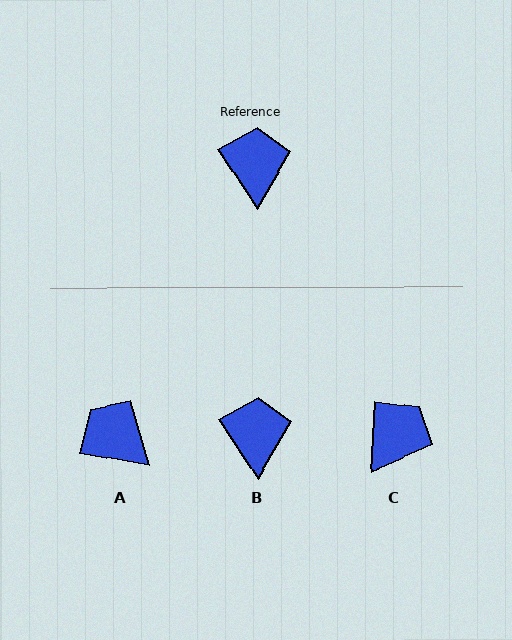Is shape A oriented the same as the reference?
No, it is off by about 46 degrees.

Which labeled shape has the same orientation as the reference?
B.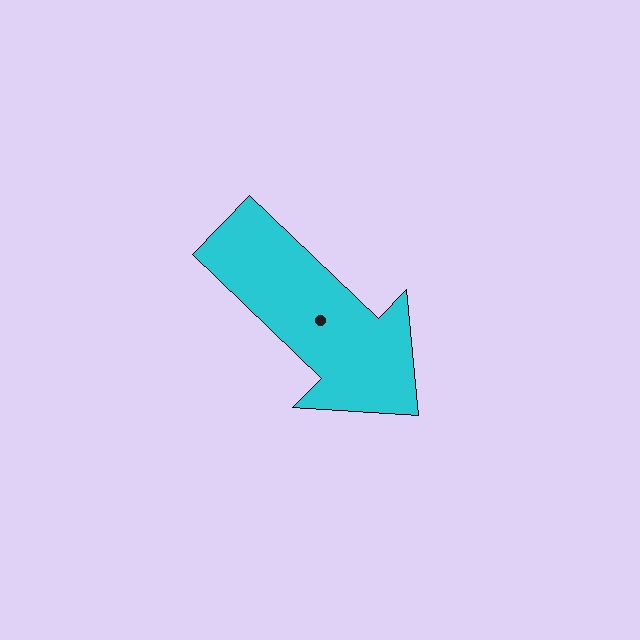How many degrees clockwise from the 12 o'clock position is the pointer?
Approximately 134 degrees.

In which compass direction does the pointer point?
Southeast.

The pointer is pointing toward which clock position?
Roughly 4 o'clock.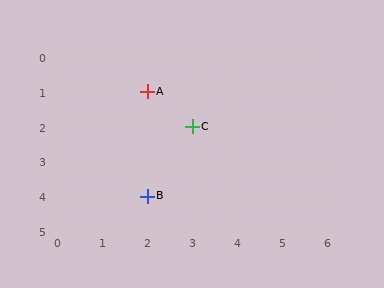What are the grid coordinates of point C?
Point C is at grid coordinates (3, 2).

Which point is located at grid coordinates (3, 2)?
Point C is at (3, 2).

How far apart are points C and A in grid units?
Points C and A are 1 column and 1 row apart (about 1.4 grid units diagonally).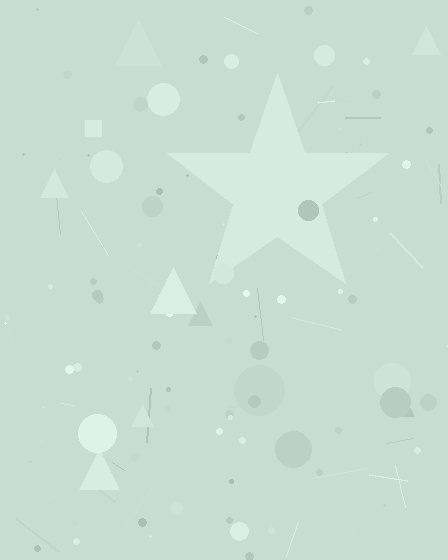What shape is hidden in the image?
A star is hidden in the image.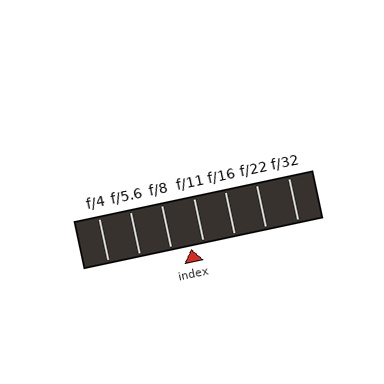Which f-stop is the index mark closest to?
The index mark is closest to f/11.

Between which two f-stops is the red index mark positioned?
The index mark is between f/8 and f/11.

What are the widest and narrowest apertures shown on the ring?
The widest aperture shown is f/4 and the narrowest is f/32.